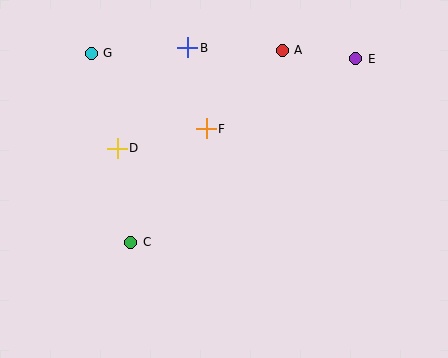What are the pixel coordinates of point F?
Point F is at (206, 129).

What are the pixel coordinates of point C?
Point C is at (131, 242).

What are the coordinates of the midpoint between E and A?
The midpoint between E and A is at (319, 54).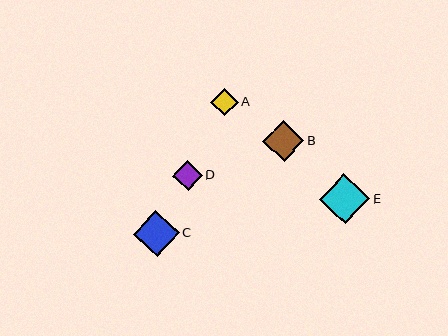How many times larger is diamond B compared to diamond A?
Diamond B is approximately 1.5 times the size of diamond A.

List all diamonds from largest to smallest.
From largest to smallest: E, C, B, D, A.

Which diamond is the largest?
Diamond E is the largest with a size of approximately 50 pixels.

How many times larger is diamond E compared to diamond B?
Diamond E is approximately 1.2 times the size of diamond B.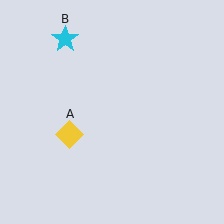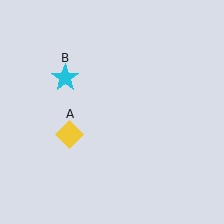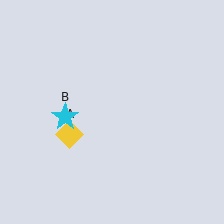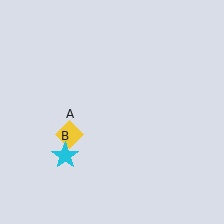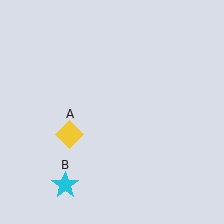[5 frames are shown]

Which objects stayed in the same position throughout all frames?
Yellow diamond (object A) remained stationary.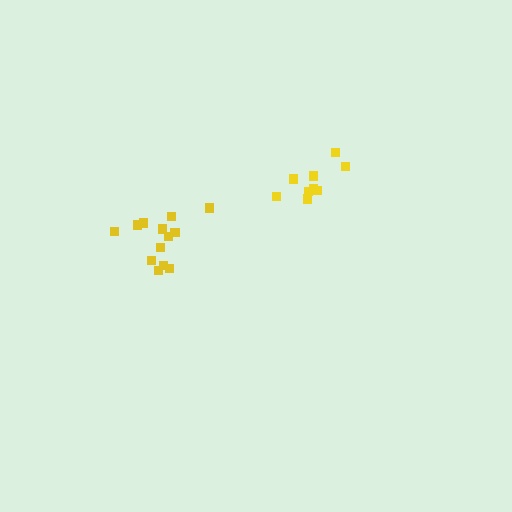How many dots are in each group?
Group 1: 13 dots, Group 2: 9 dots (22 total).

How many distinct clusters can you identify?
There are 2 distinct clusters.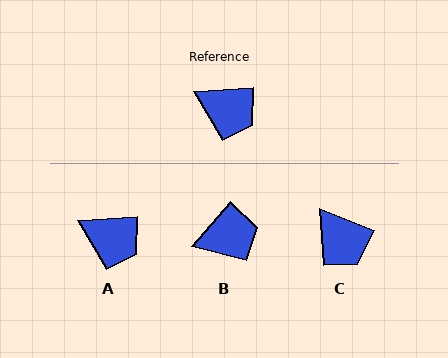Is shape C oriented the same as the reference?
No, it is off by about 25 degrees.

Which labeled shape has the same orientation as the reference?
A.